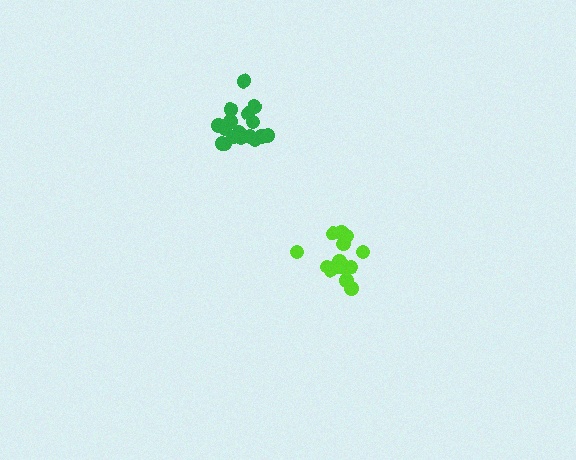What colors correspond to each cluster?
The clusters are colored: lime, green.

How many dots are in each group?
Group 1: 14 dots, Group 2: 17 dots (31 total).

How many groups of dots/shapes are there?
There are 2 groups.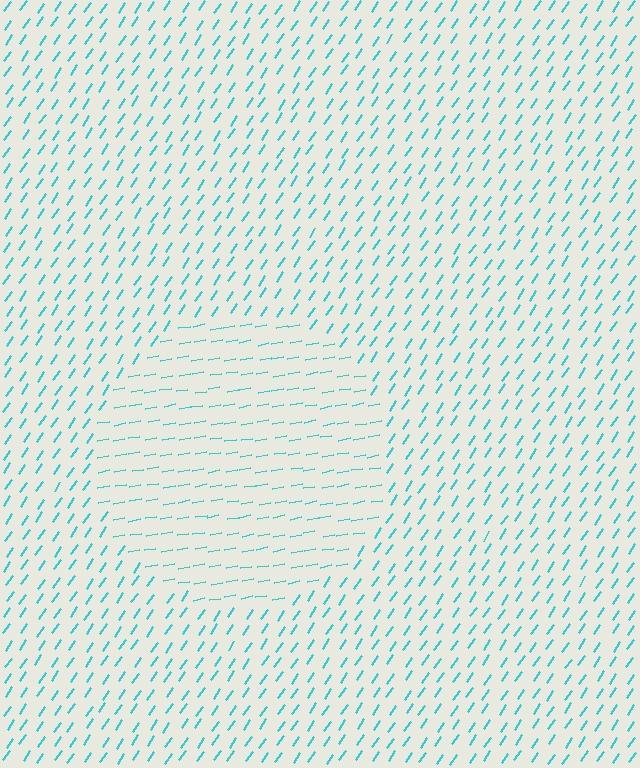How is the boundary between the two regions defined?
The boundary is defined purely by a change in line orientation (approximately 45 degrees difference). All lines are the same color and thickness.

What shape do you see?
I see a circle.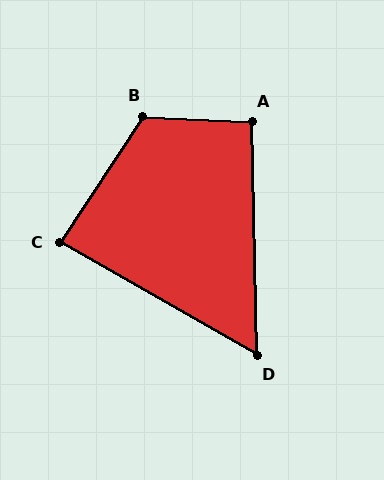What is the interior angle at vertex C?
Approximately 86 degrees (approximately right).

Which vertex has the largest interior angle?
B, at approximately 121 degrees.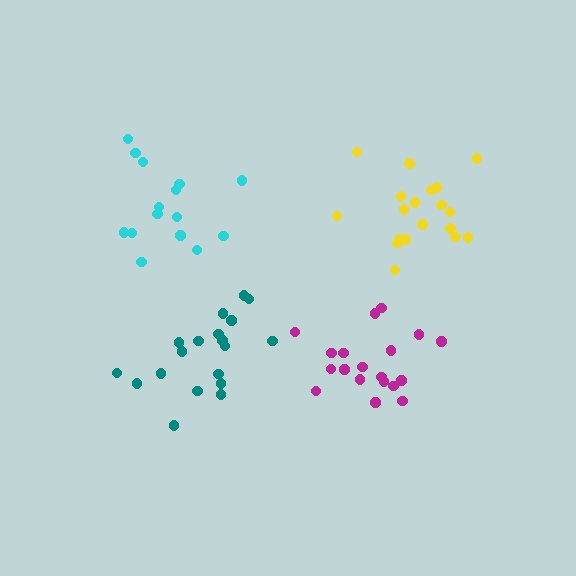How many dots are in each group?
Group 1: 15 dots, Group 2: 19 dots, Group 3: 19 dots, Group 4: 19 dots (72 total).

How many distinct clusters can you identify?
There are 4 distinct clusters.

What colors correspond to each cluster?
The clusters are colored: cyan, teal, yellow, magenta.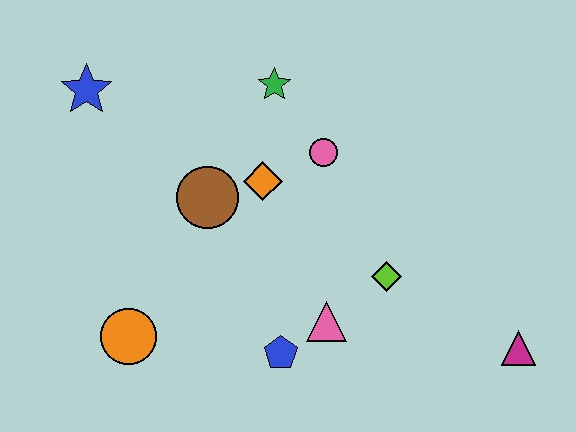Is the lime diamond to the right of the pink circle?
Yes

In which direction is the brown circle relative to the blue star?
The brown circle is to the right of the blue star.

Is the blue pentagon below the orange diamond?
Yes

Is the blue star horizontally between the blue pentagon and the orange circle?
No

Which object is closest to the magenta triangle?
The lime diamond is closest to the magenta triangle.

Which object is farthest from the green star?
The magenta triangle is farthest from the green star.